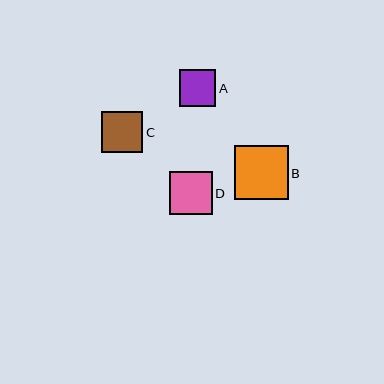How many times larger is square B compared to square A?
Square B is approximately 1.5 times the size of square A.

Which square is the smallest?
Square A is the smallest with a size of approximately 36 pixels.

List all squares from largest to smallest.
From largest to smallest: B, D, C, A.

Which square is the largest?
Square B is the largest with a size of approximately 54 pixels.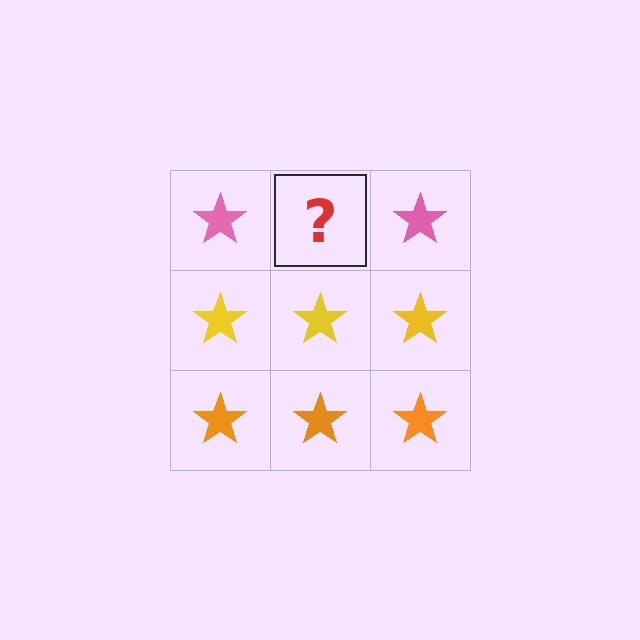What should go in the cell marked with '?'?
The missing cell should contain a pink star.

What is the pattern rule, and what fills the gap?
The rule is that each row has a consistent color. The gap should be filled with a pink star.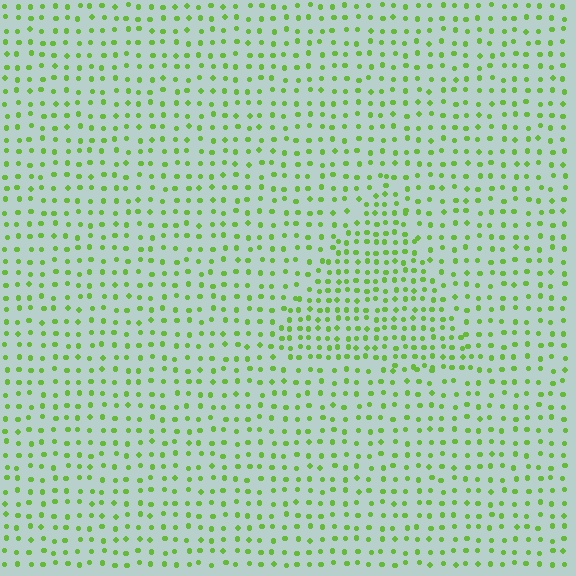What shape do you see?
I see a triangle.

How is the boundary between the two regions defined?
The boundary is defined by a change in element density (approximately 1.6x ratio). All elements are the same color, size, and shape.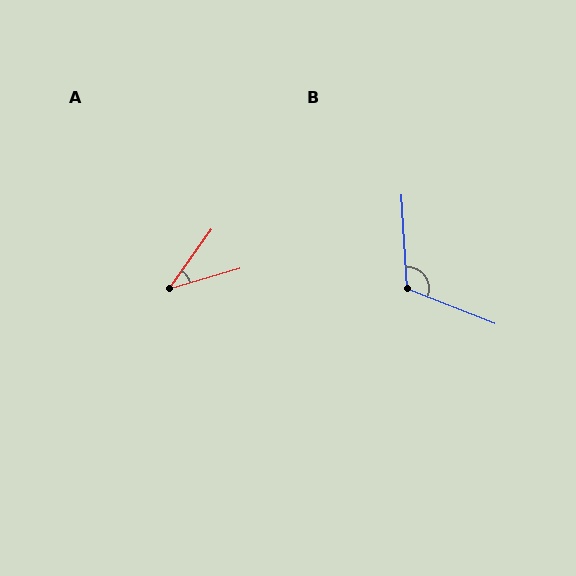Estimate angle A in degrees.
Approximately 38 degrees.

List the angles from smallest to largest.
A (38°), B (115°).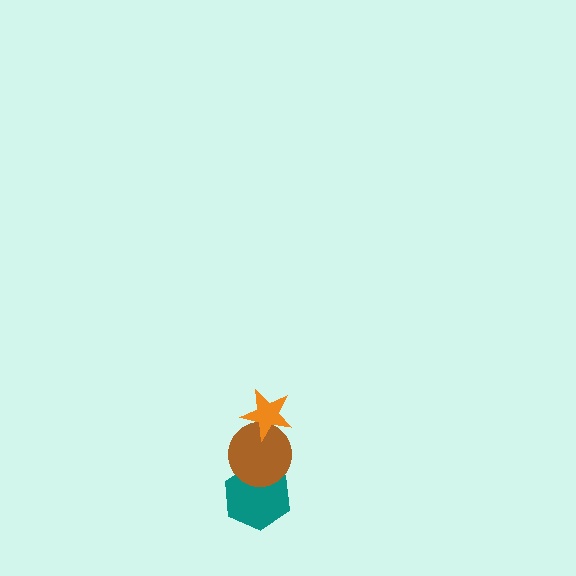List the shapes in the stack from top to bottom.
From top to bottom: the orange star, the brown circle, the teal hexagon.